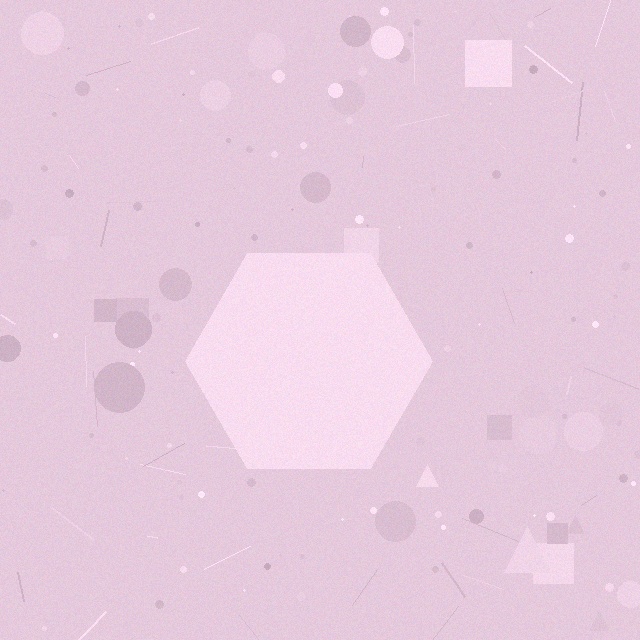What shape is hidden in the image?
A hexagon is hidden in the image.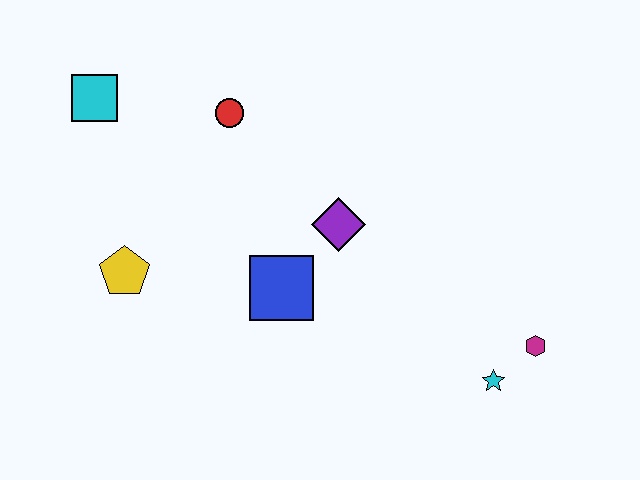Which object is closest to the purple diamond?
The blue square is closest to the purple diamond.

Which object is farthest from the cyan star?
The cyan square is farthest from the cyan star.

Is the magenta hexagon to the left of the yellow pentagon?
No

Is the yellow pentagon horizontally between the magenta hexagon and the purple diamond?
No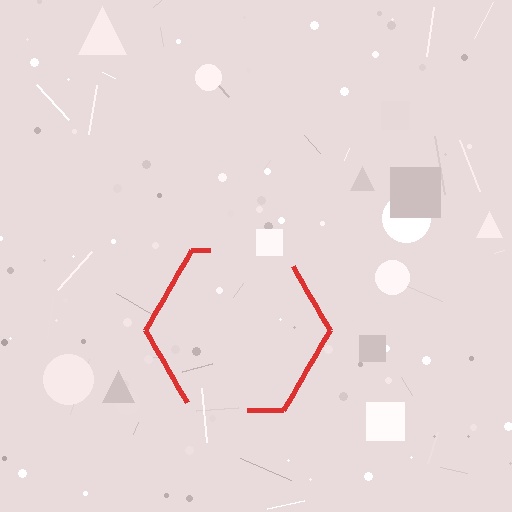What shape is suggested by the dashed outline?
The dashed outline suggests a hexagon.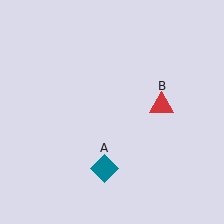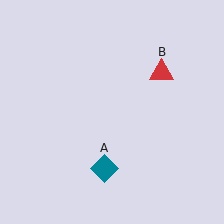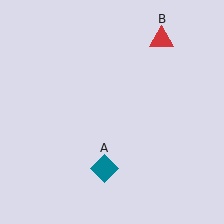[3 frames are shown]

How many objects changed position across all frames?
1 object changed position: red triangle (object B).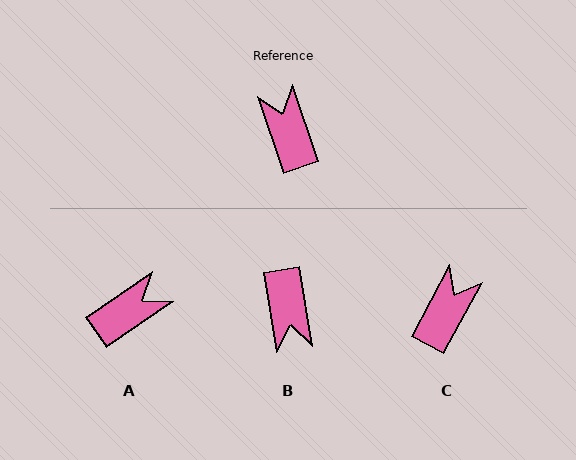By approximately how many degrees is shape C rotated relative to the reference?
Approximately 47 degrees clockwise.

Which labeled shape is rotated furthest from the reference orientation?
B, about 171 degrees away.